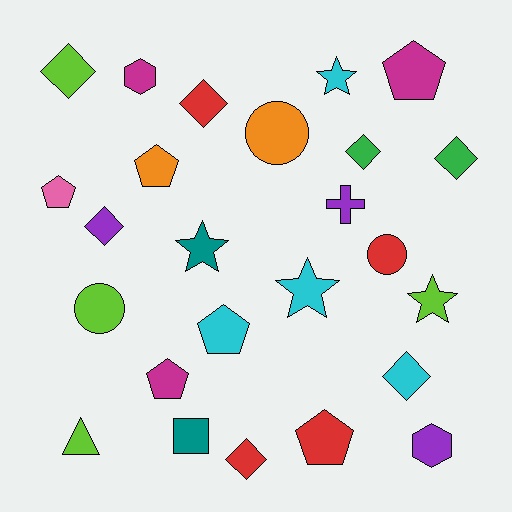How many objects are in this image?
There are 25 objects.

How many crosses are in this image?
There is 1 cross.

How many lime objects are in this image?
There are 4 lime objects.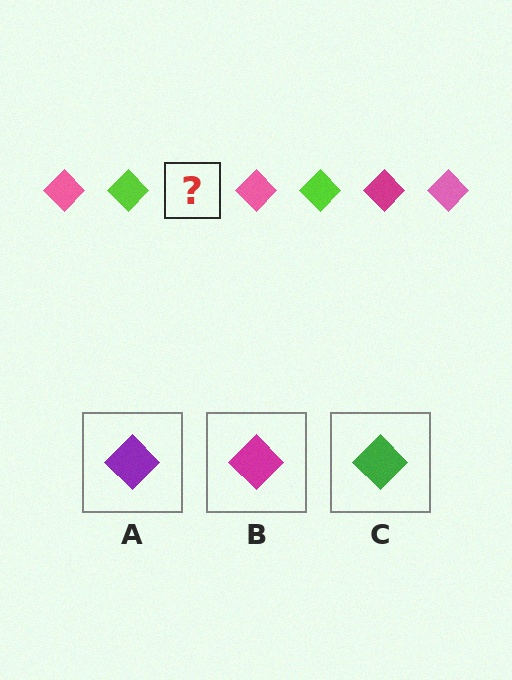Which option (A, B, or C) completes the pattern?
B.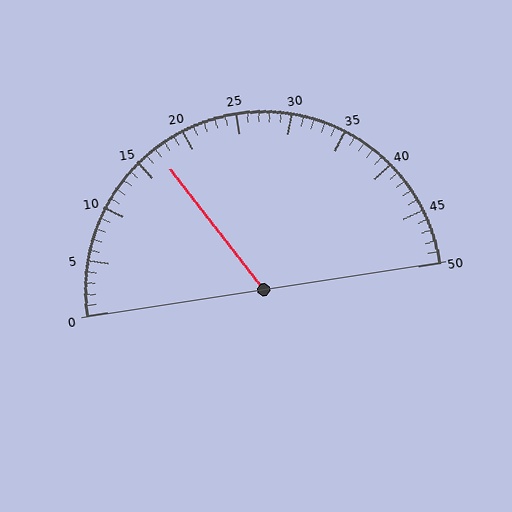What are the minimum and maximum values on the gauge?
The gauge ranges from 0 to 50.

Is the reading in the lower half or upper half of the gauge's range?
The reading is in the lower half of the range (0 to 50).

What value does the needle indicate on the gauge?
The needle indicates approximately 17.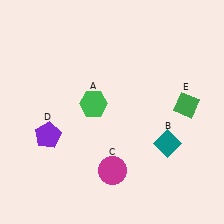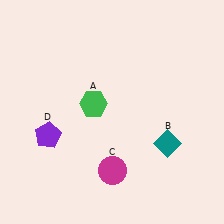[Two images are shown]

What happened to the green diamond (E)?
The green diamond (E) was removed in Image 2. It was in the top-right area of Image 1.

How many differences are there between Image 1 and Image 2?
There is 1 difference between the two images.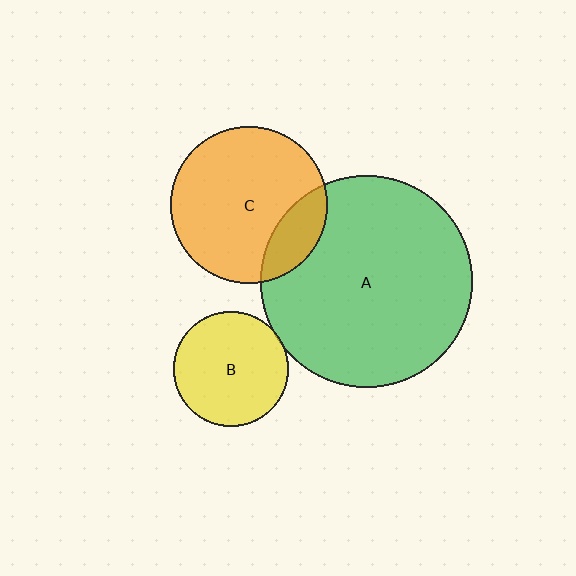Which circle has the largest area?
Circle A (green).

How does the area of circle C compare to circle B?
Approximately 1.8 times.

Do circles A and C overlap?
Yes.